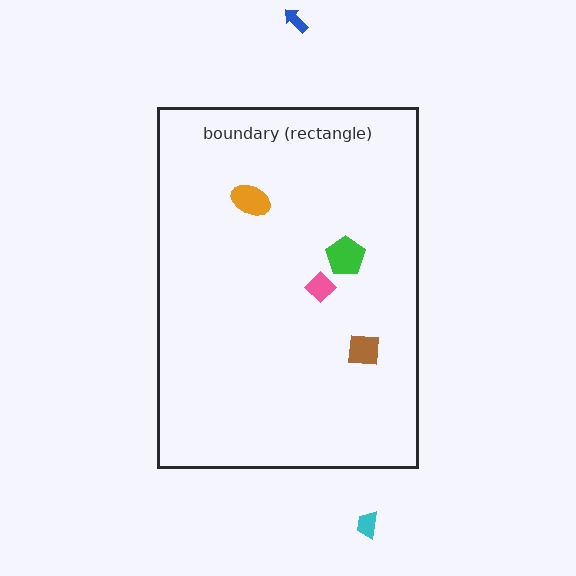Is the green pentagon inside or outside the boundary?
Inside.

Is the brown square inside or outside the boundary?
Inside.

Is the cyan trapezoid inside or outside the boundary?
Outside.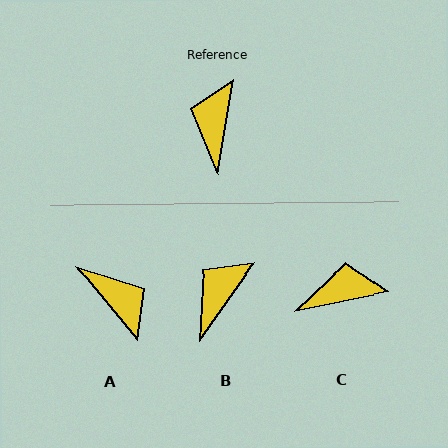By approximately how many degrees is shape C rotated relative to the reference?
Approximately 69 degrees clockwise.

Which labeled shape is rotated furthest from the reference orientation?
A, about 130 degrees away.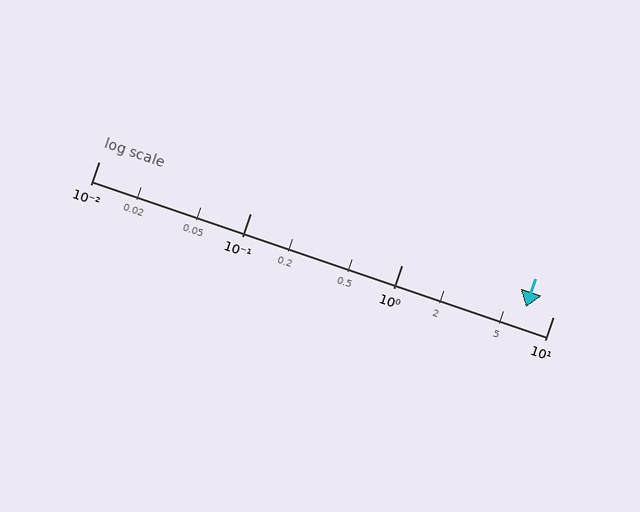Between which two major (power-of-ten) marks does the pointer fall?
The pointer is between 1 and 10.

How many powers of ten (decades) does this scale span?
The scale spans 3 decades, from 0.01 to 10.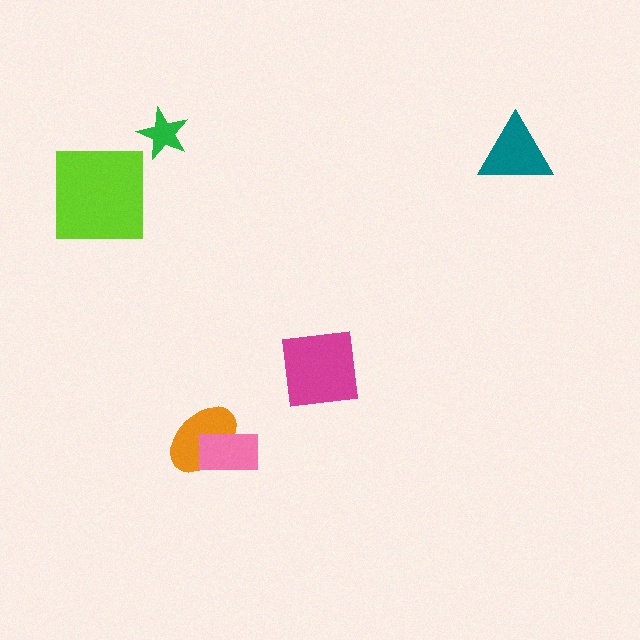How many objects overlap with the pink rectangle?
1 object overlaps with the pink rectangle.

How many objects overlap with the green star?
0 objects overlap with the green star.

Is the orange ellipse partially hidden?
Yes, it is partially covered by another shape.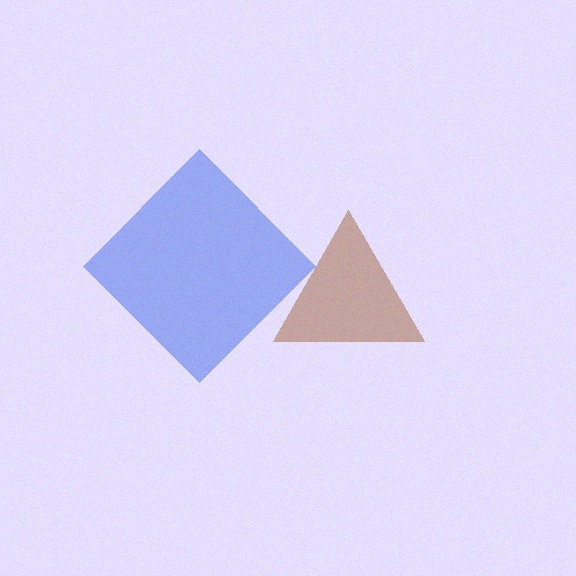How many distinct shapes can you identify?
There are 2 distinct shapes: a brown triangle, a blue diamond.